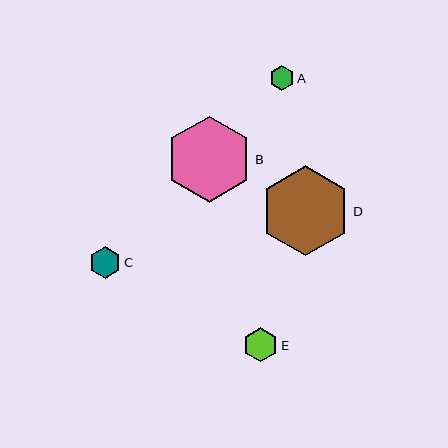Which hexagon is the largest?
Hexagon D is the largest with a size of approximately 90 pixels.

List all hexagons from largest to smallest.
From largest to smallest: D, B, E, C, A.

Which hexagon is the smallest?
Hexagon A is the smallest with a size of approximately 25 pixels.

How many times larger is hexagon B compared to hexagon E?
Hexagon B is approximately 2.5 times the size of hexagon E.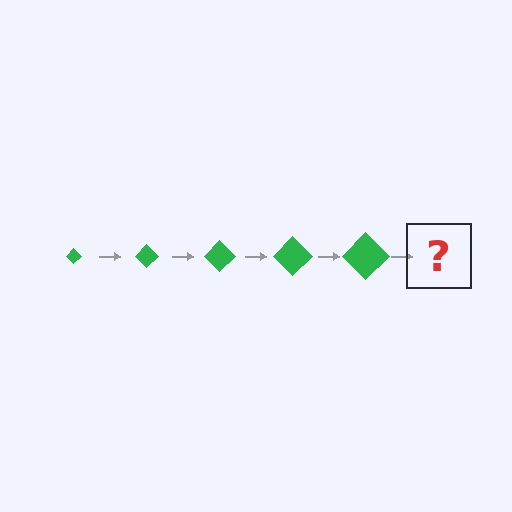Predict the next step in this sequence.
The next step is a green diamond, larger than the previous one.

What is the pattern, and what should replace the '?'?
The pattern is that the diamond gets progressively larger each step. The '?' should be a green diamond, larger than the previous one.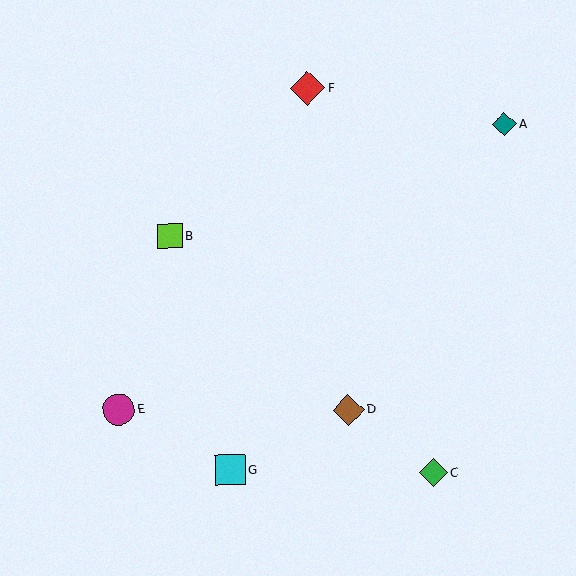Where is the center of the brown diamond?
The center of the brown diamond is at (348, 410).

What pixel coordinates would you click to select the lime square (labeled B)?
Click at (170, 236) to select the lime square B.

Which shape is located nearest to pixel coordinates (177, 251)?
The lime square (labeled B) at (170, 236) is nearest to that location.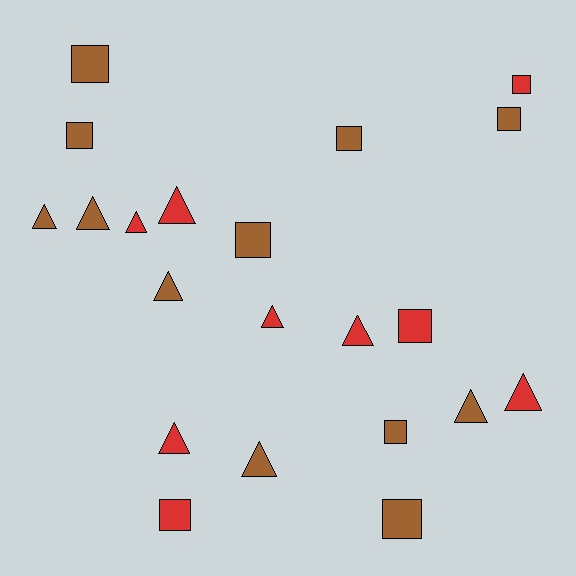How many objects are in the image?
There are 21 objects.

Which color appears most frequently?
Brown, with 12 objects.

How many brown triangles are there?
There are 5 brown triangles.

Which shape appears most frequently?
Triangle, with 11 objects.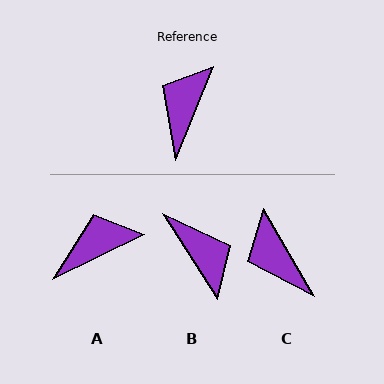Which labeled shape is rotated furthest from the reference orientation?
B, about 125 degrees away.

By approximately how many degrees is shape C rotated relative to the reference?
Approximately 52 degrees counter-clockwise.